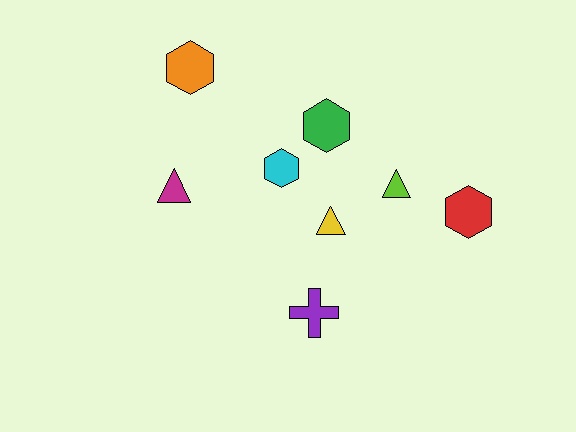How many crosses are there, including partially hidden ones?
There is 1 cross.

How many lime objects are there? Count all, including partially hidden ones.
There is 1 lime object.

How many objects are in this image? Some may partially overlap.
There are 8 objects.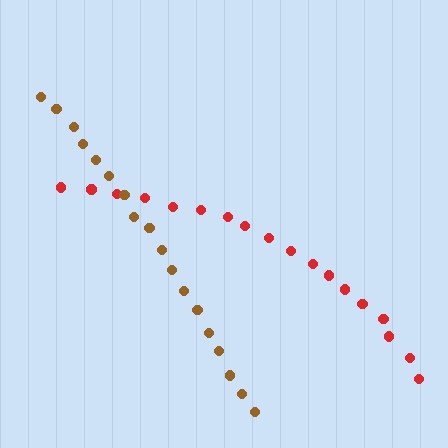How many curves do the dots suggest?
There are 2 distinct paths.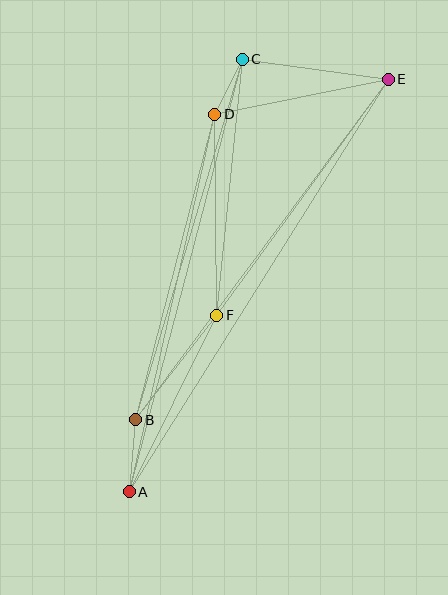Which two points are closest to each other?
Points C and D are closest to each other.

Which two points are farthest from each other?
Points A and E are farthest from each other.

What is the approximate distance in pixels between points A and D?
The distance between A and D is approximately 387 pixels.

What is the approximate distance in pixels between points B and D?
The distance between B and D is approximately 315 pixels.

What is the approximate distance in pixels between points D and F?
The distance between D and F is approximately 201 pixels.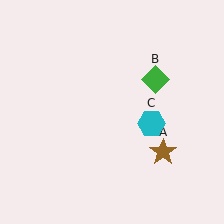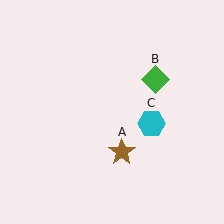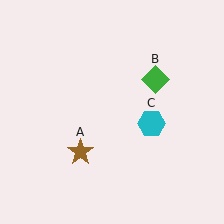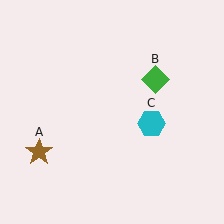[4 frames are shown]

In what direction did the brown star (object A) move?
The brown star (object A) moved left.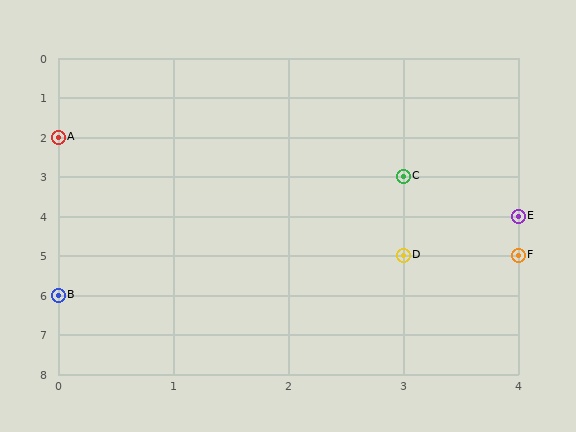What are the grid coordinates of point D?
Point D is at grid coordinates (3, 5).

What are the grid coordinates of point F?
Point F is at grid coordinates (4, 5).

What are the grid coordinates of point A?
Point A is at grid coordinates (0, 2).